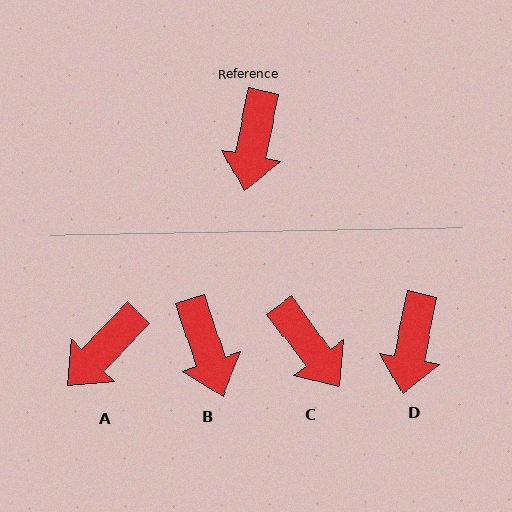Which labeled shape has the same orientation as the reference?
D.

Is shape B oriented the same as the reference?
No, it is off by about 30 degrees.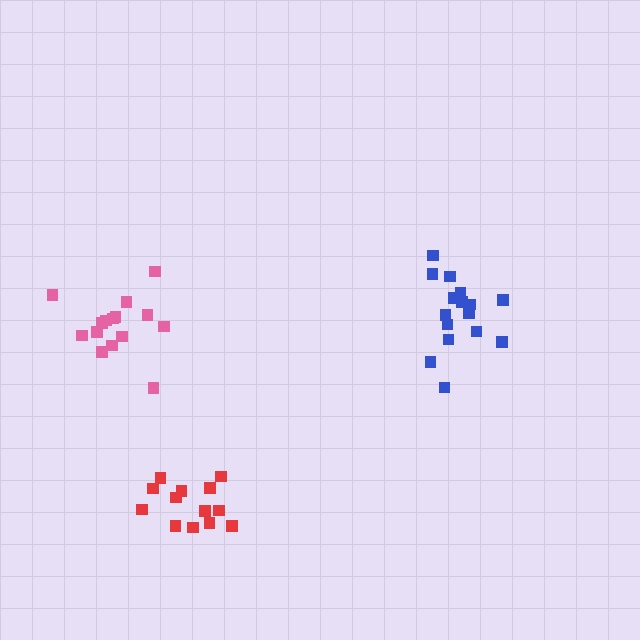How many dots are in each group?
Group 1: 16 dots, Group 2: 13 dots, Group 3: 15 dots (44 total).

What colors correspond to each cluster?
The clusters are colored: blue, red, pink.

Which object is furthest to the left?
The pink cluster is leftmost.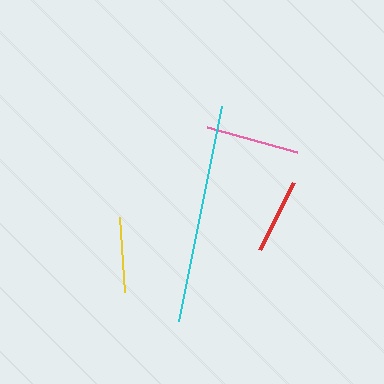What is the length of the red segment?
The red segment is approximately 75 pixels long.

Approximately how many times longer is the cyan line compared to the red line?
The cyan line is approximately 2.9 times the length of the red line.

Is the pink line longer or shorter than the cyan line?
The cyan line is longer than the pink line.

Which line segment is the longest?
The cyan line is the longest at approximately 220 pixels.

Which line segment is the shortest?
The yellow line is the shortest at approximately 75 pixels.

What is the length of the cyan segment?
The cyan segment is approximately 220 pixels long.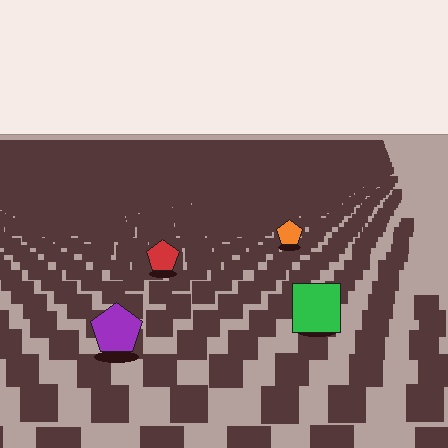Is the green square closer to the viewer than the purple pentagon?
No. The purple pentagon is closer — you can tell from the texture gradient: the ground texture is coarser near it.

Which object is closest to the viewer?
The purple pentagon is closest. The texture marks near it are larger and more spread out.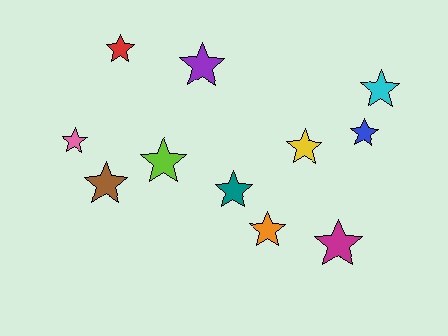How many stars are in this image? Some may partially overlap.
There are 11 stars.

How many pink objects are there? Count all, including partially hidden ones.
There is 1 pink object.